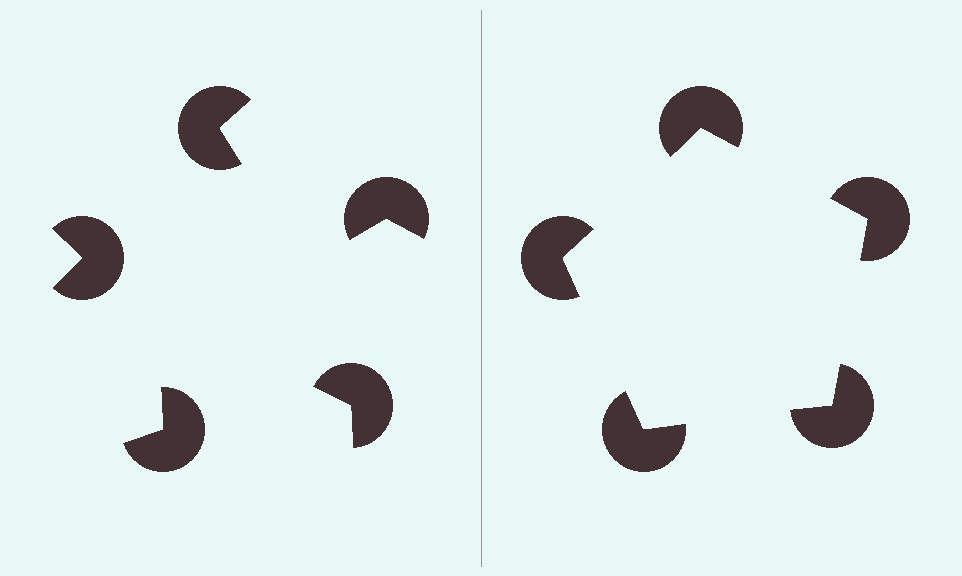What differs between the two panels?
The pac-man discs are positioned identically on both sides; only the wedge orientations differ. On the right they align to a pentagon; on the left they are misaligned.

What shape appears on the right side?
An illusory pentagon.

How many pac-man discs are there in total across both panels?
10 — 5 on each side.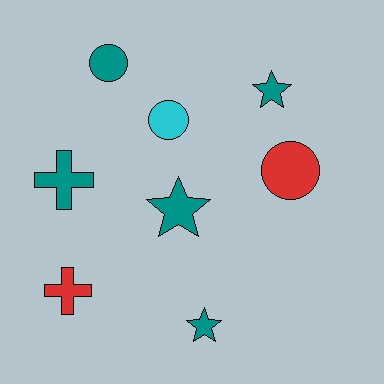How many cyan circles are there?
There is 1 cyan circle.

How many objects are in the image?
There are 8 objects.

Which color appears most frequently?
Teal, with 5 objects.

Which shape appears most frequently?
Star, with 3 objects.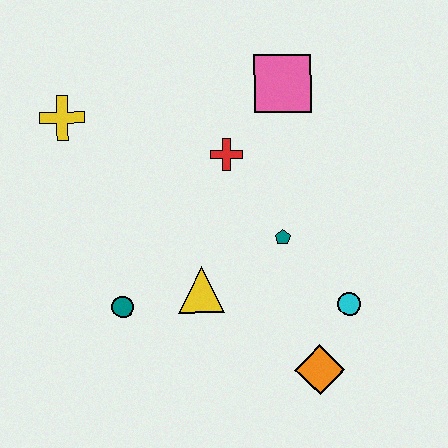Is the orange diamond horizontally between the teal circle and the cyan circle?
Yes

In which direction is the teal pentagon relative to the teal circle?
The teal pentagon is to the right of the teal circle.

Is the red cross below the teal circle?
No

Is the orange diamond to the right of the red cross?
Yes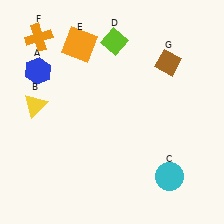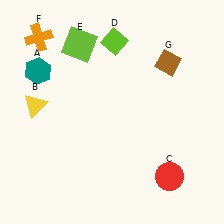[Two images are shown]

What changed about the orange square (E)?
In Image 1, E is orange. In Image 2, it changed to lime.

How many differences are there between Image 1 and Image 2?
There are 3 differences between the two images.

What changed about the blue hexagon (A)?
In Image 1, A is blue. In Image 2, it changed to teal.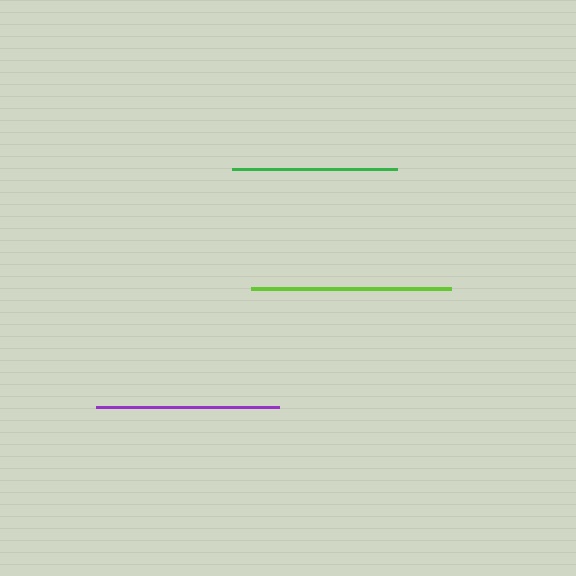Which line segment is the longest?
The lime line is the longest at approximately 201 pixels.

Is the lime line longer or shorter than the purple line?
The lime line is longer than the purple line.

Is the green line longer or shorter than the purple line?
The purple line is longer than the green line.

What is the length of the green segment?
The green segment is approximately 165 pixels long.